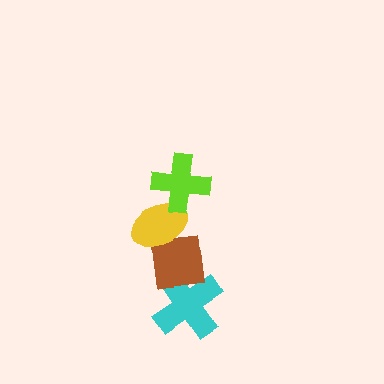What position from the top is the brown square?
The brown square is 3rd from the top.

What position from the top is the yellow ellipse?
The yellow ellipse is 2nd from the top.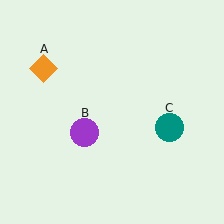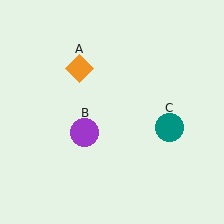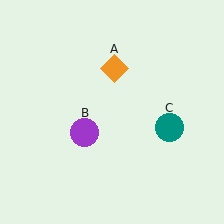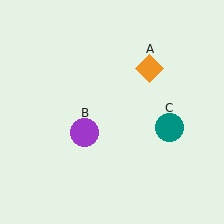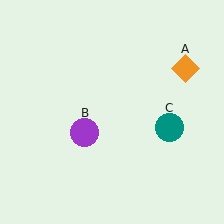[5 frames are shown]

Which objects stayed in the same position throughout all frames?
Purple circle (object B) and teal circle (object C) remained stationary.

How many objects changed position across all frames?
1 object changed position: orange diamond (object A).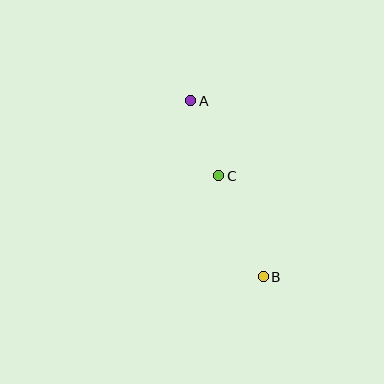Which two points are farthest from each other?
Points A and B are farthest from each other.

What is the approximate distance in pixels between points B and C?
The distance between B and C is approximately 110 pixels.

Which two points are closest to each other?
Points A and C are closest to each other.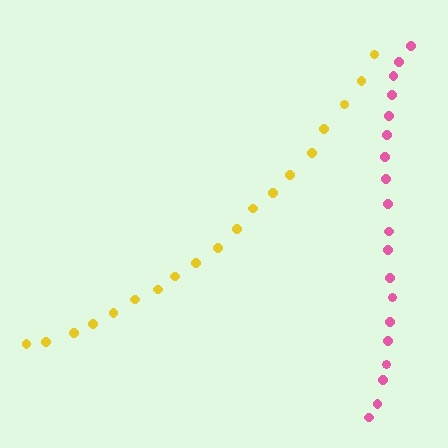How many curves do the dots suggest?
There are 2 distinct paths.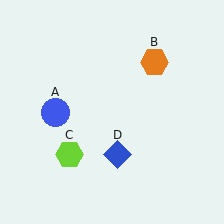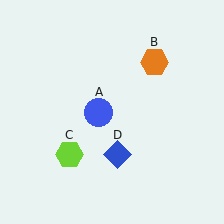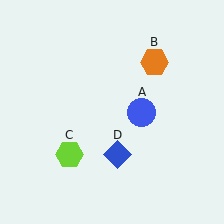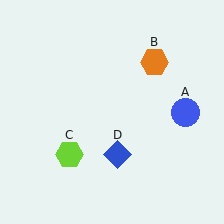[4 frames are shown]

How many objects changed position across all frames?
1 object changed position: blue circle (object A).